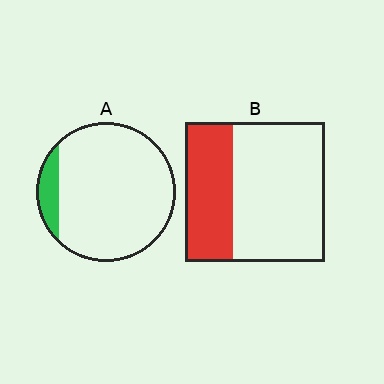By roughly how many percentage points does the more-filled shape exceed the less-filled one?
By roughly 25 percentage points (B over A).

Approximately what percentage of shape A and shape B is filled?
A is approximately 10% and B is approximately 35%.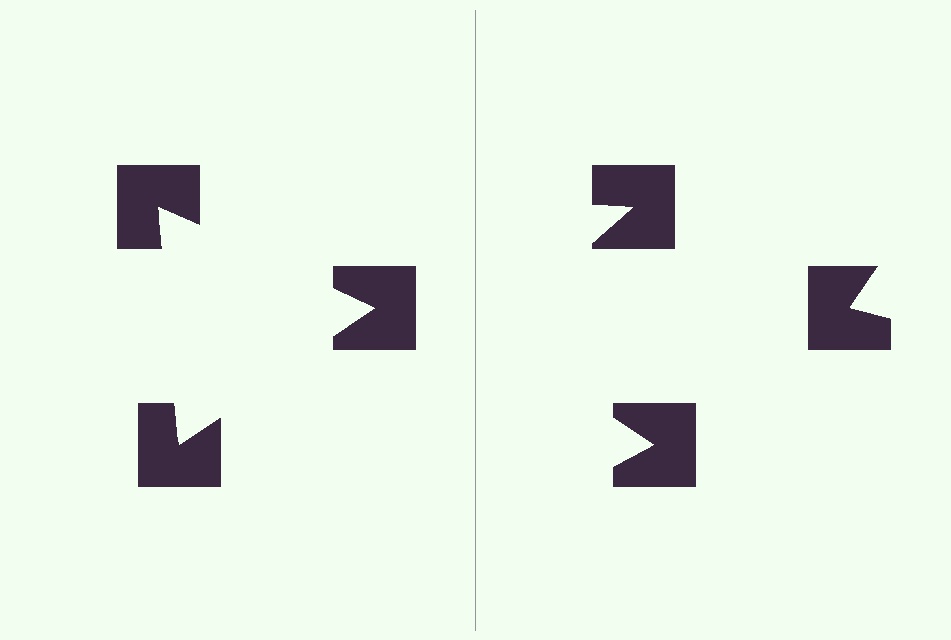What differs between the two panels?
The notched squares are positioned identically on both sides; only the wedge orientations differ. On the left they align to a triangle; on the right they are misaligned.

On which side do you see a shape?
An illusory triangle appears on the left side. On the right side the wedge cuts are rotated, so no coherent shape forms.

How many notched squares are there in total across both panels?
6 — 3 on each side.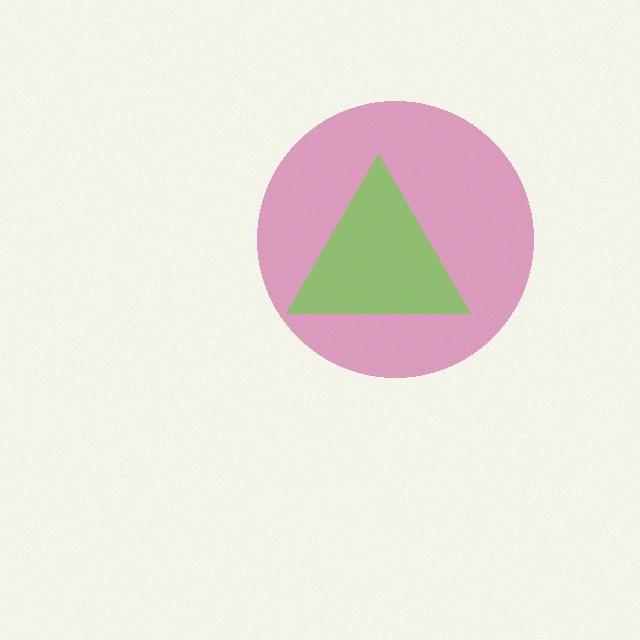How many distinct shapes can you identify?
There are 2 distinct shapes: a magenta circle, a lime triangle.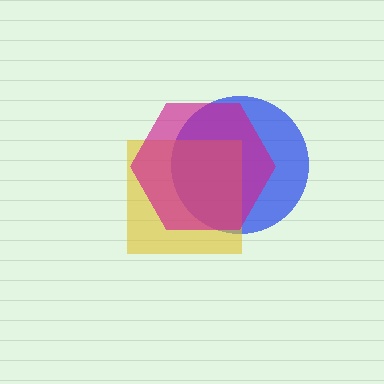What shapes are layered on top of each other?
The layered shapes are: a blue circle, a yellow square, a magenta hexagon.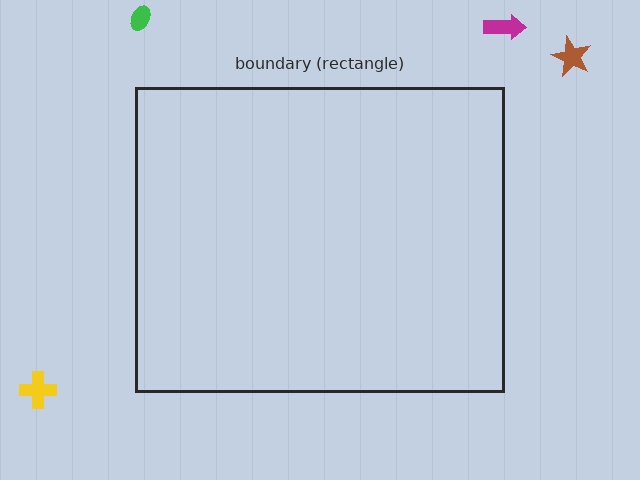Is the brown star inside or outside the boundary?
Outside.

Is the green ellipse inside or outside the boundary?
Outside.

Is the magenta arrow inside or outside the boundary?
Outside.